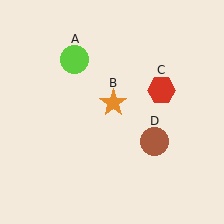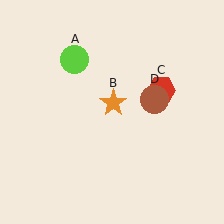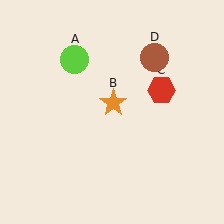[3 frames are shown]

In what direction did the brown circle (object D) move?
The brown circle (object D) moved up.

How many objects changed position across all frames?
1 object changed position: brown circle (object D).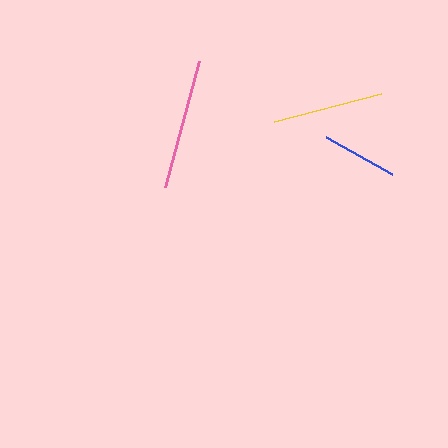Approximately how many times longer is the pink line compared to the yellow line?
The pink line is approximately 1.2 times the length of the yellow line.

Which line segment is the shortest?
The blue line is the shortest at approximately 76 pixels.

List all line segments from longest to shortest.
From longest to shortest: pink, yellow, blue.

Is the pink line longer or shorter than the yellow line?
The pink line is longer than the yellow line.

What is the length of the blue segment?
The blue segment is approximately 76 pixels long.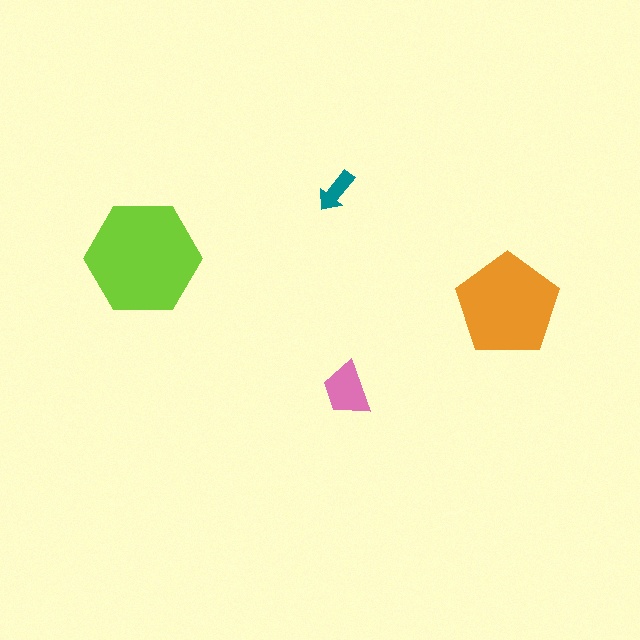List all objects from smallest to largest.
The teal arrow, the pink trapezoid, the orange pentagon, the lime hexagon.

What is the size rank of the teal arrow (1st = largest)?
4th.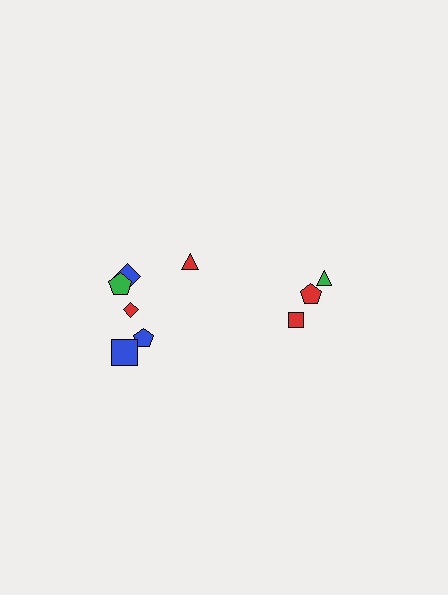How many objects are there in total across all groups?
There are 9 objects.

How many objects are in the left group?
There are 6 objects.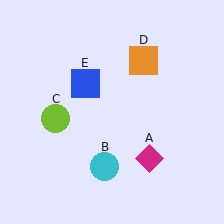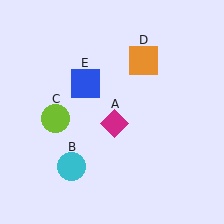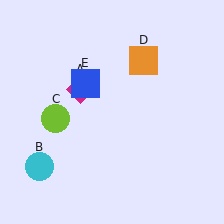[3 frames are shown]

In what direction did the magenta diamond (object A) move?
The magenta diamond (object A) moved up and to the left.